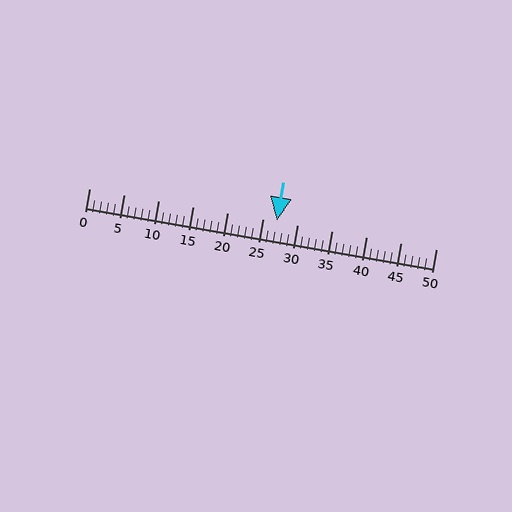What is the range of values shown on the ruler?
The ruler shows values from 0 to 50.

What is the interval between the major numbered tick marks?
The major tick marks are spaced 5 units apart.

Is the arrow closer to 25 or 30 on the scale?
The arrow is closer to 25.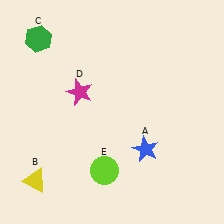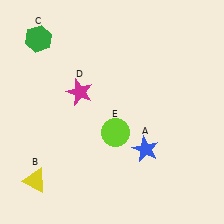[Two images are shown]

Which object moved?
The lime circle (E) moved up.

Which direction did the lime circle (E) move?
The lime circle (E) moved up.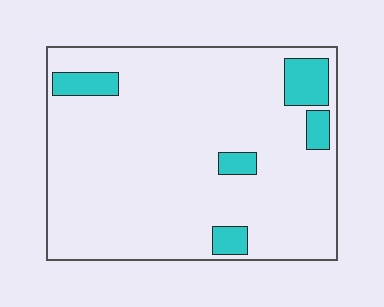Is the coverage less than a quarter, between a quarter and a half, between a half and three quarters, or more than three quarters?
Less than a quarter.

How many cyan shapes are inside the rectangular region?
5.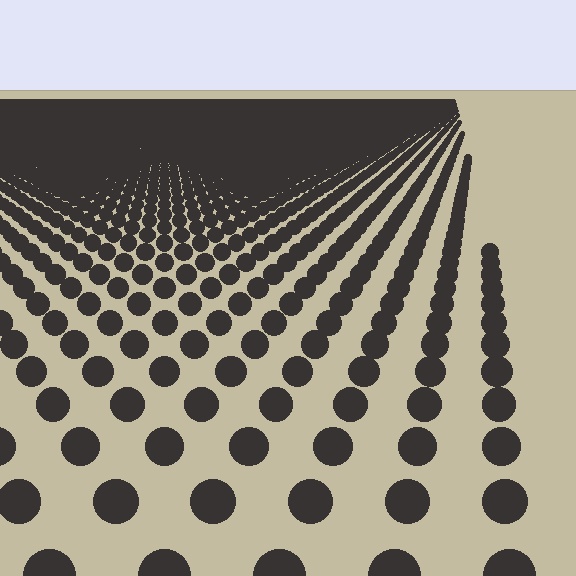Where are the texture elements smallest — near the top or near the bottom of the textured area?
Near the top.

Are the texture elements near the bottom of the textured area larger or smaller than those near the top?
Larger. Near the bottom, elements are closer to the viewer and appear at a bigger on-screen size.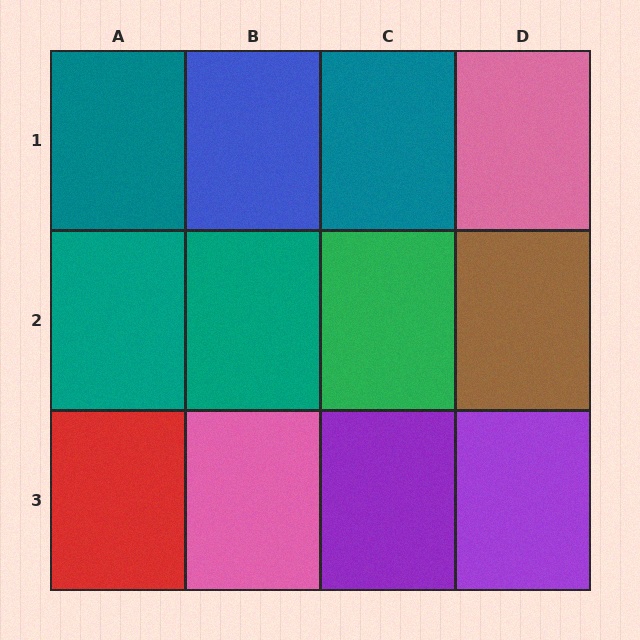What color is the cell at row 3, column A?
Red.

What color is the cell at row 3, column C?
Purple.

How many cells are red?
1 cell is red.